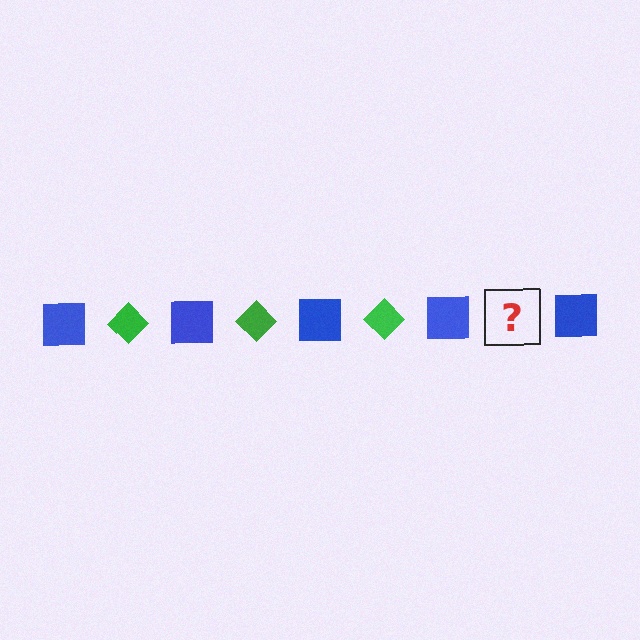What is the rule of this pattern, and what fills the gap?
The rule is that the pattern alternates between blue square and green diamond. The gap should be filled with a green diamond.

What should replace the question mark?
The question mark should be replaced with a green diamond.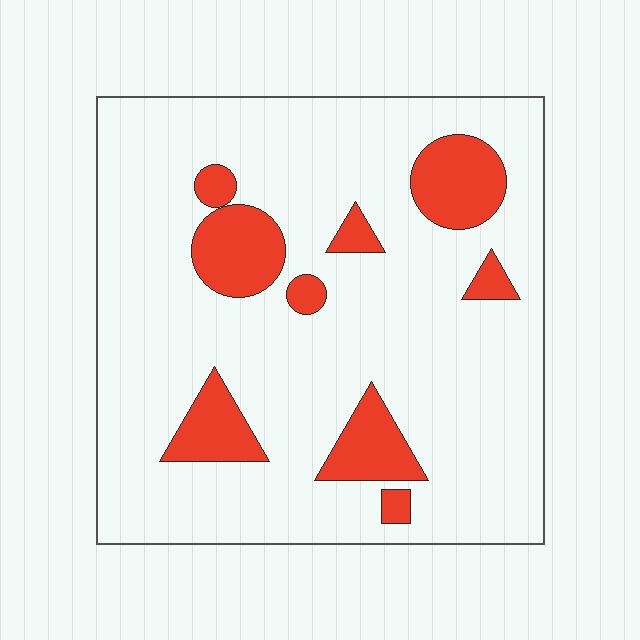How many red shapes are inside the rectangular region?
9.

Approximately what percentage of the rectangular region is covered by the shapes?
Approximately 15%.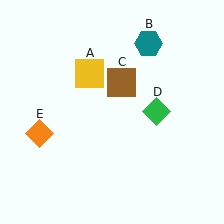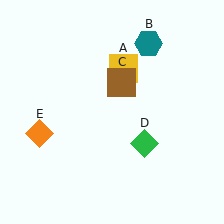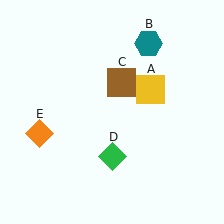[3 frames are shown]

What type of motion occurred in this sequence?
The yellow square (object A), green diamond (object D) rotated clockwise around the center of the scene.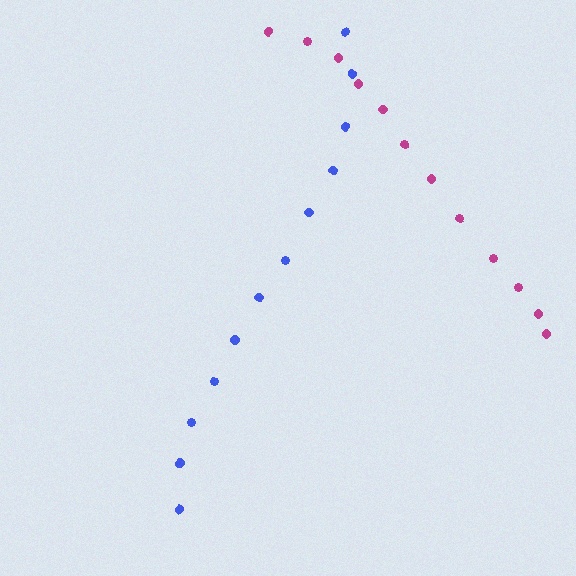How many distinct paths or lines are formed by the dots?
There are 2 distinct paths.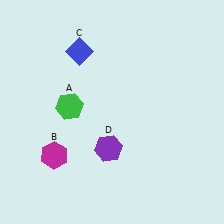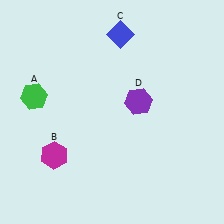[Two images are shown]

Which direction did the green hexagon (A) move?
The green hexagon (A) moved left.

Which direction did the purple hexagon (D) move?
The purple hexagon (D) moved up.